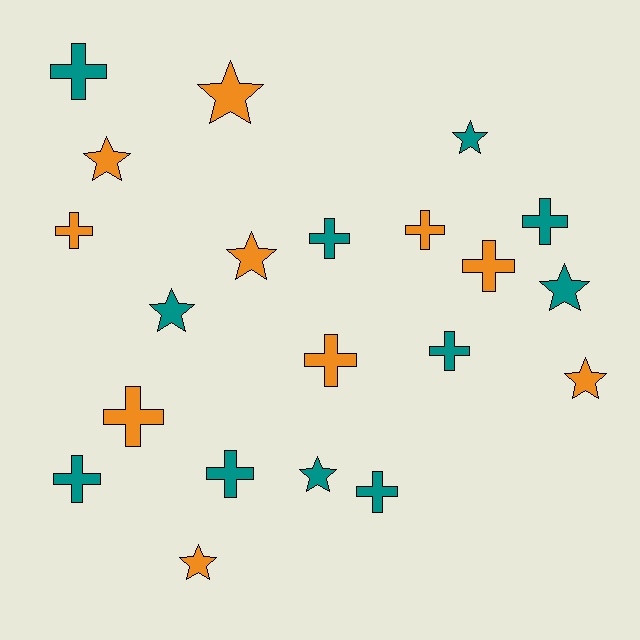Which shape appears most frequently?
Cross, with 12 objects.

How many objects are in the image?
There are 21 objects.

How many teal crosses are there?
There are 7 teal crosses.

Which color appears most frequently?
Teal, with 11 objects.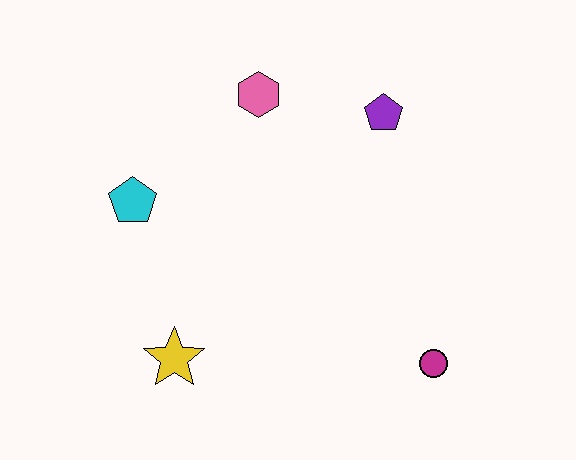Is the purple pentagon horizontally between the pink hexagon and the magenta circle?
Yes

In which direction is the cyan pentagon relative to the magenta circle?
The cyan pentagon is to the left of the magenta circle.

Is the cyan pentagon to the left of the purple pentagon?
Yes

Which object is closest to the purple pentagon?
The pink hexagon is closest to the purple pentagon.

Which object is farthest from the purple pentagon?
The yellow star is farthest from the purple pentagon.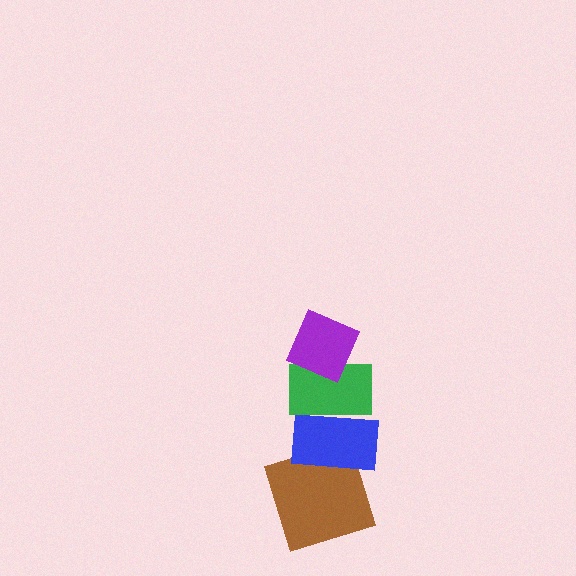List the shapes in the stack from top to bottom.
From top to bottom: the purple diamond, the green rectangle, the blue rectangle, the brown square.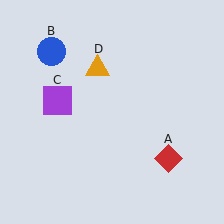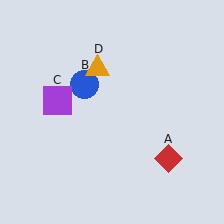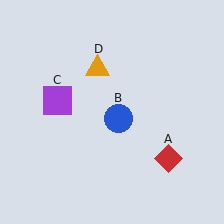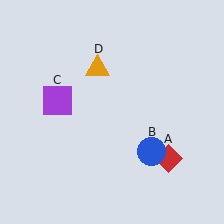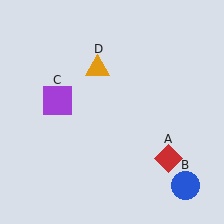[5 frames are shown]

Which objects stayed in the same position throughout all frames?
Red diamond (object A) and purple square (object C) and orange triangle (object D) remained stationary.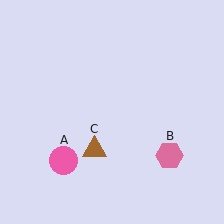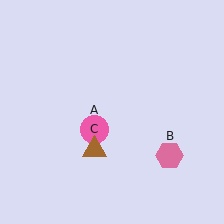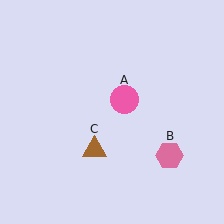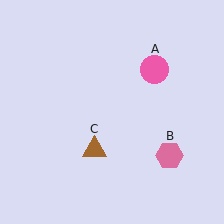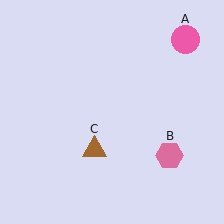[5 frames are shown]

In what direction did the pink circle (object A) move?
The pink circle (object A) moved up and to the right.